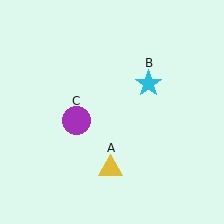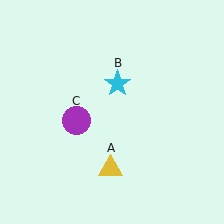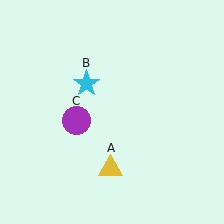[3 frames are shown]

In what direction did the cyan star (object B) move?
The cyan star (object B) moved left.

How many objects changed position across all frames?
1 object changed position: cyan star (object B).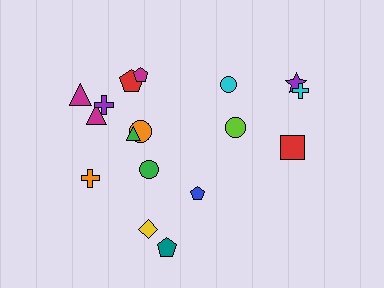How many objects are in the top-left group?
There are 7 objects.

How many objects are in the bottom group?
There are 5 objects.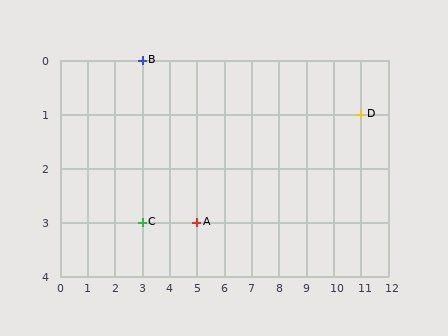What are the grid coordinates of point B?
Point B is at grid coordinates (3, 0).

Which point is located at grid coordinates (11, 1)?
Point D is at (11, 1).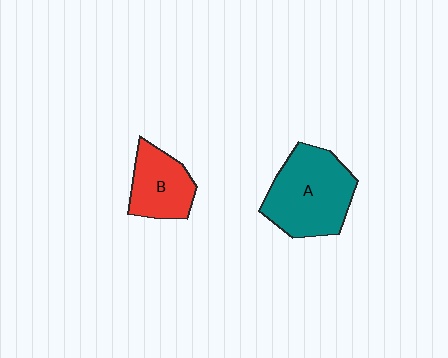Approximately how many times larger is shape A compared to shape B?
Approximately 1.6 times.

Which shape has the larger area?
Shape A (teal).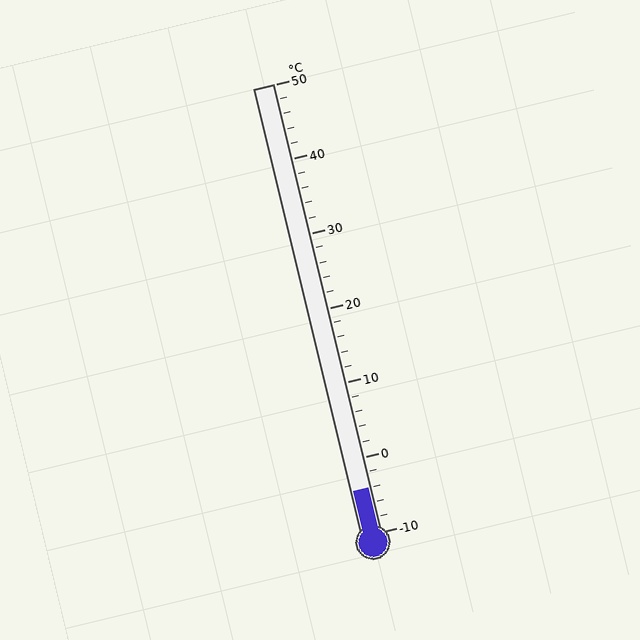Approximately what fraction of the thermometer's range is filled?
The thermometer is filled to approximately 10% of its range.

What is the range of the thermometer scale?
The thermometer scale ranges from -10°C to 50°C.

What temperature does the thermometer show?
The thermometer shows approximately -4°C.